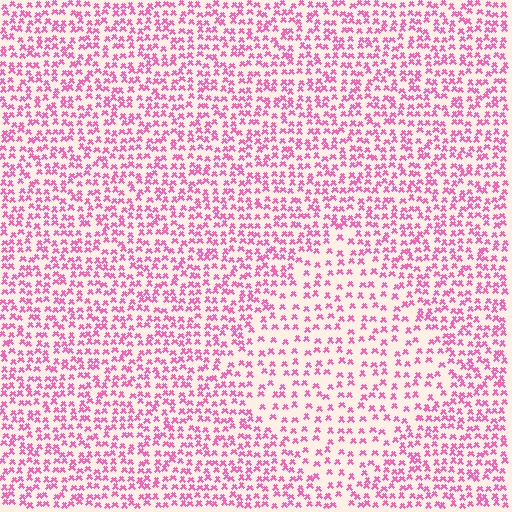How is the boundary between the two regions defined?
The boundary is defined by a change in element density (approximately 1.7x ratio). All elements are the same color, size, and shape.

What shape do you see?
I see a diamond.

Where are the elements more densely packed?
The elements are more densely packed outside the diamond boundary.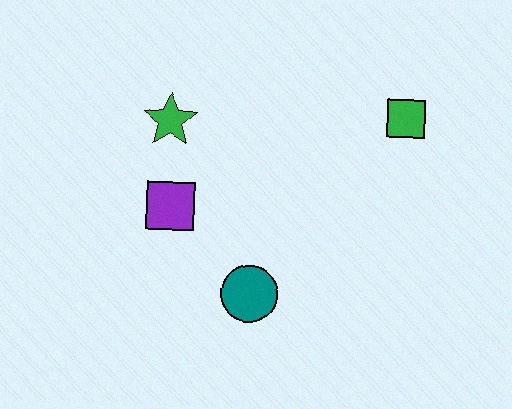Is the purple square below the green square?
Yes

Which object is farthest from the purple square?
The green square is farthest from the purple square.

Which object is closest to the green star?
The purple square is closest to the green star.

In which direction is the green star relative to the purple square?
The green star is above the purple square.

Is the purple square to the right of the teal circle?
No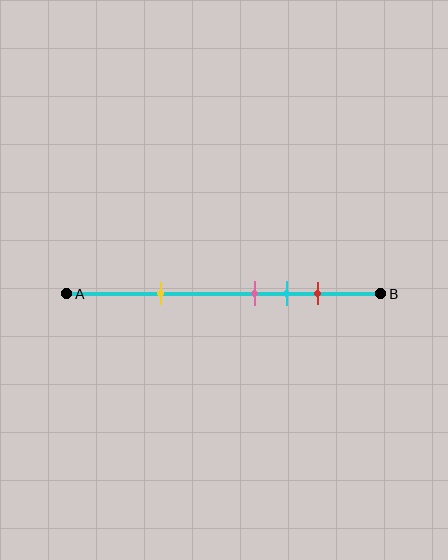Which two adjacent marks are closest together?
The pink and cyan marks are the closest adjacent pair.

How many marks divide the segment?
There are 4 marks dividing the segment.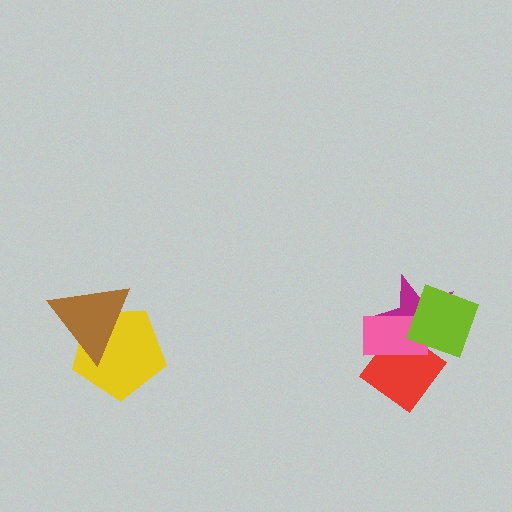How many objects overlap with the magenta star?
3 objects overlap with the magenta star.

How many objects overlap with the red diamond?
3 objects overlap with the red diamond.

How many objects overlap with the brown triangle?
1 object overlaps with the brown triangle.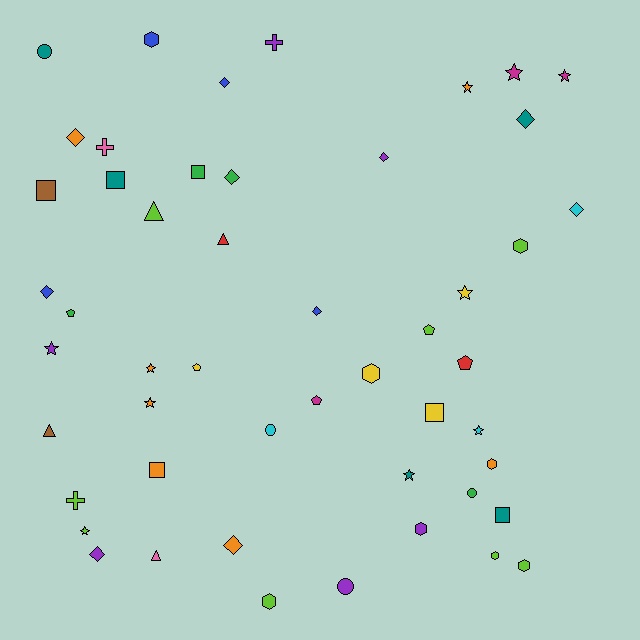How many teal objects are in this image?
There are 5 teal objects.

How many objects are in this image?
There are 50 objects.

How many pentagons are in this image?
There are 5 pentagons.